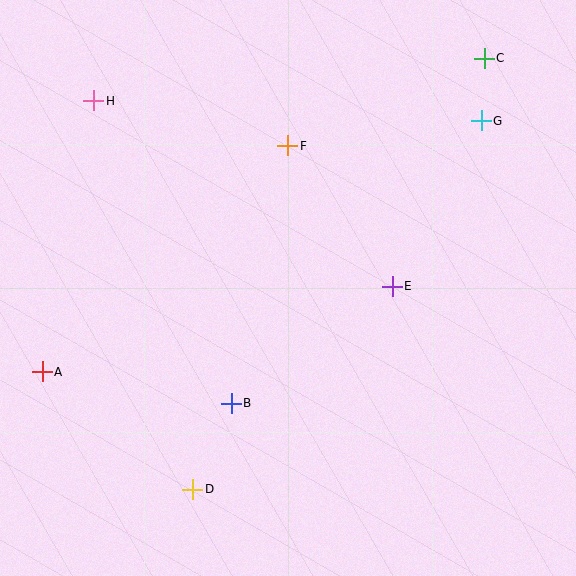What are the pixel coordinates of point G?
Point G is at (481, 121).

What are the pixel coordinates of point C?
Point C is at (484, 58).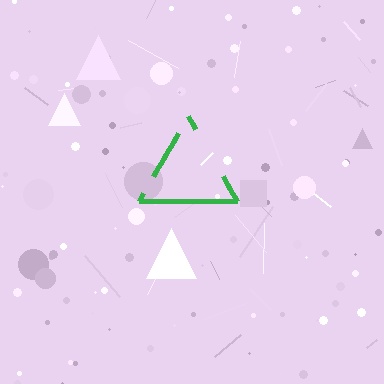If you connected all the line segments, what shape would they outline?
They would outline a triangle.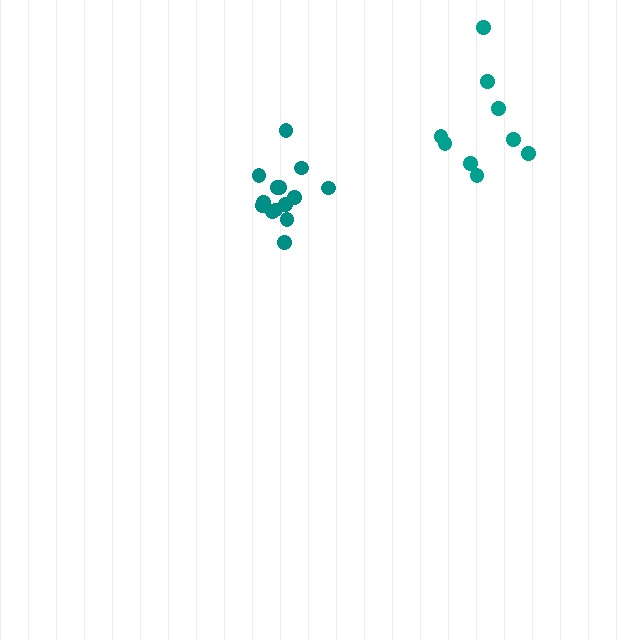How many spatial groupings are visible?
There are 2 spatial groupings.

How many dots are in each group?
Group 1: 14 dots, Group 2: 9 dots (23 total).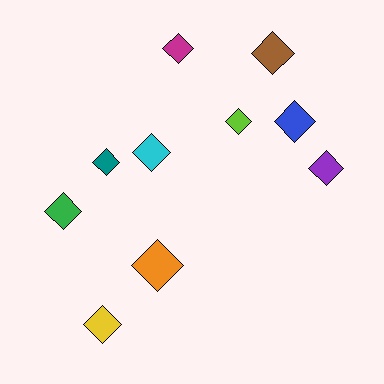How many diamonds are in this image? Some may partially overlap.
There are 10 diamonds.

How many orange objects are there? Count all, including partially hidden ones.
There is 1 orange object.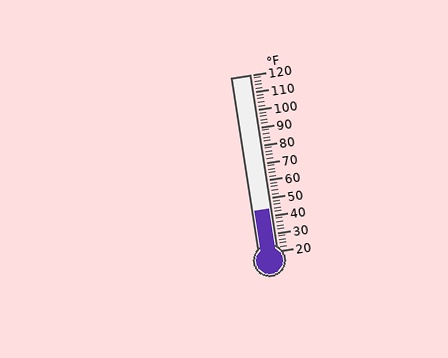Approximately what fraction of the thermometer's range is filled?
The thermometer is filled to approximately 25% of its range.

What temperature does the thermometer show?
The thermometer shows approximately 44°F.